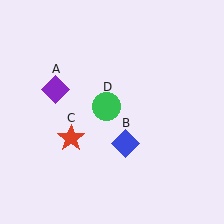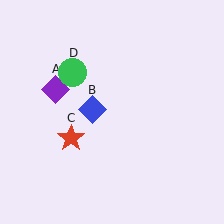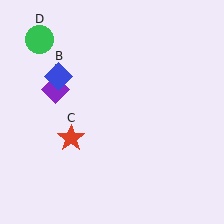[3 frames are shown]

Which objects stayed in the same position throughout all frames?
Purple diamond (object A) and red star (object C) remained stationary.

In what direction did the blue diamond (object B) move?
The blue diamond (object B) moved up and to the left.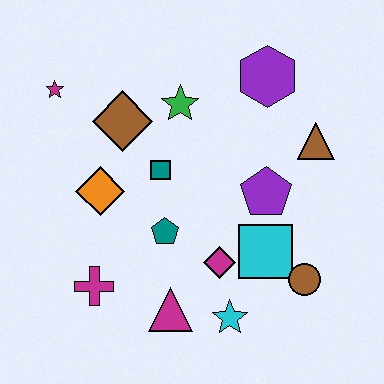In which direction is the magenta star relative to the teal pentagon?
The magenta star is above the teal pentagon.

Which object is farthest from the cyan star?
The magenta star is farthest from the cyan star.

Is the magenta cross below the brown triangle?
Yes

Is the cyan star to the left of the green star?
No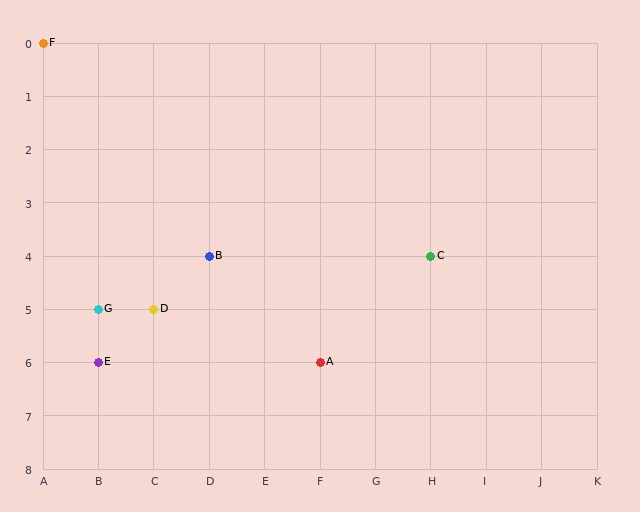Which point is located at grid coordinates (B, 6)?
Point E is at (B, 6).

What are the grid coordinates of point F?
Point F is at grid coordinates (A, 0).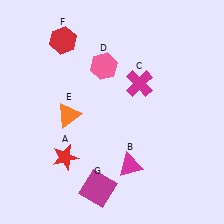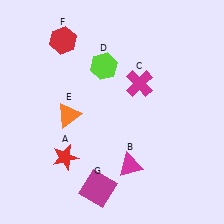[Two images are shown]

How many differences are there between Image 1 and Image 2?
There is 1 difference between the two images.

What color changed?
The hexagon (D) changed from pink in Image 1 to lime in Image 2.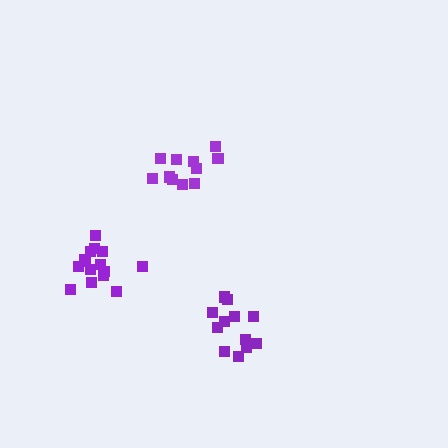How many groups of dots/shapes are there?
There are 3 groups.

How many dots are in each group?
Group 1: 11 dots, Group 2: 12 dots, Group 3: 15 dots (38 total).